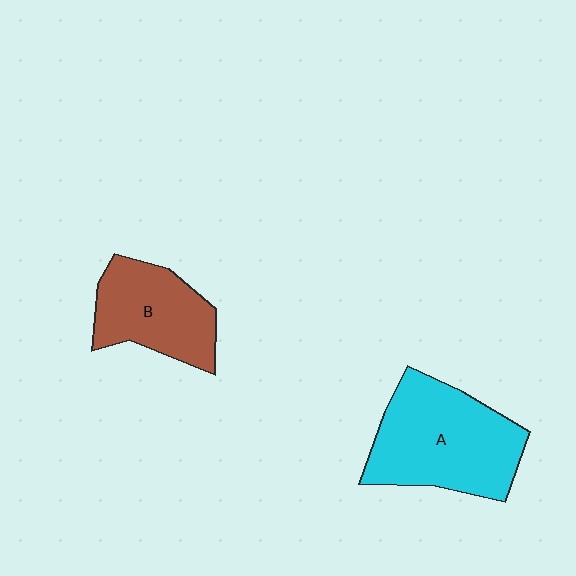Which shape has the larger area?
Shape A (cyan).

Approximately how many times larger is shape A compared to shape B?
Approximately 1.4 times.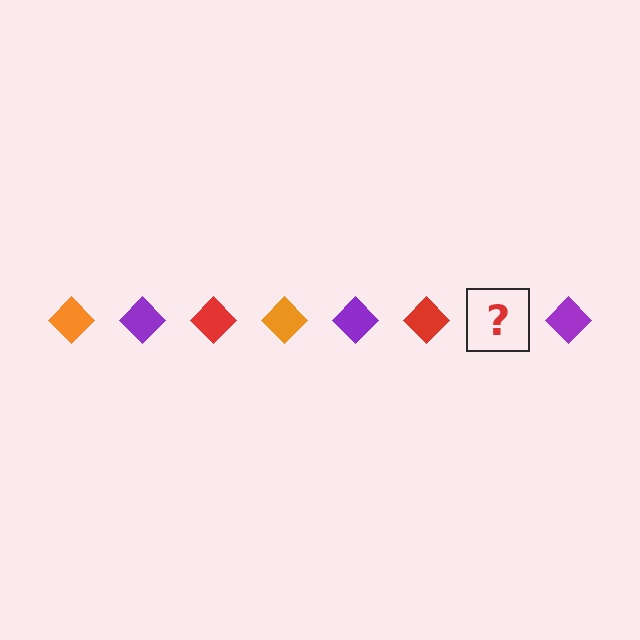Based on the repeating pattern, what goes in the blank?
The blank should be an orange diamond.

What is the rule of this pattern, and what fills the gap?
The rule is that the pattern cycles through orange, purple, red diamonds. The gap should be filled with an orange diamond.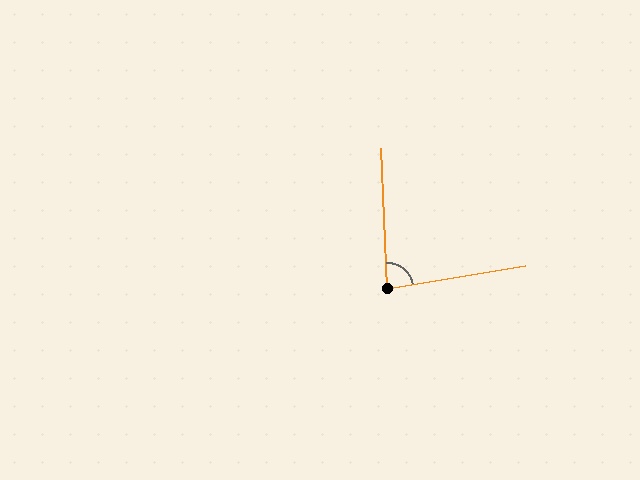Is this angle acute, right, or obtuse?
It is acute.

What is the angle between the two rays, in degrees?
Approximately 83 degrees.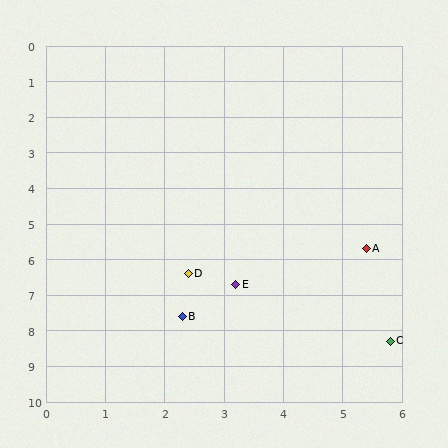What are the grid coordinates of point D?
Point D is at approximately (2.4, 6.4).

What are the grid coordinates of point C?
Point C is at approximately (5.8, 8.3).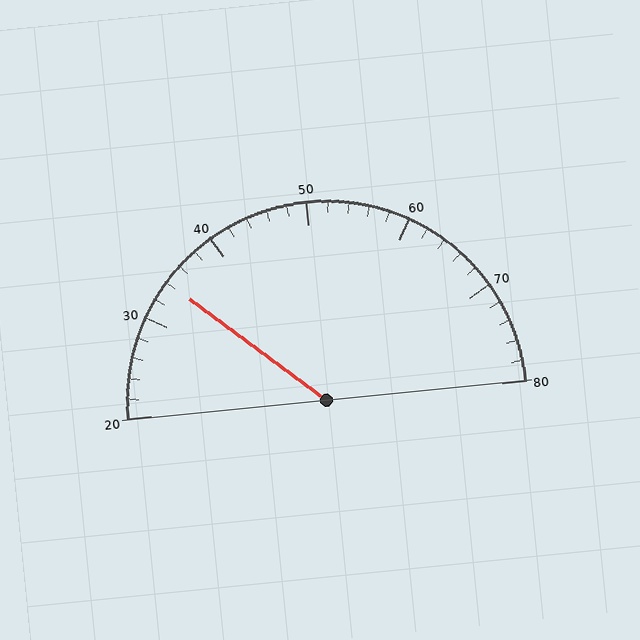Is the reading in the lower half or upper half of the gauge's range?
The reading is in the lower half of the range (20 to 80).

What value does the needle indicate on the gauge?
The needle indicates approximately 34.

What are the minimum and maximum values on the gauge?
The gauge ranges from 20 to 80.